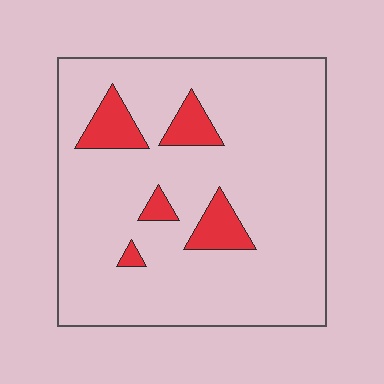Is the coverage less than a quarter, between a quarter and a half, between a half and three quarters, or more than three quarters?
Less than a quarter.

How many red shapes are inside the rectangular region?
5.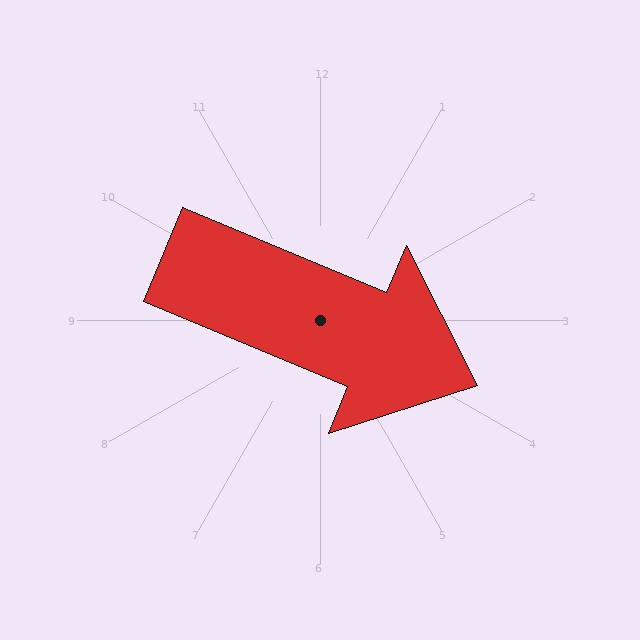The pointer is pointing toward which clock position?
Roughly 4 o'clock.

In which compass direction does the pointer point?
Southeast.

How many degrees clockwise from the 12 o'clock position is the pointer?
Approximately 113 degrees.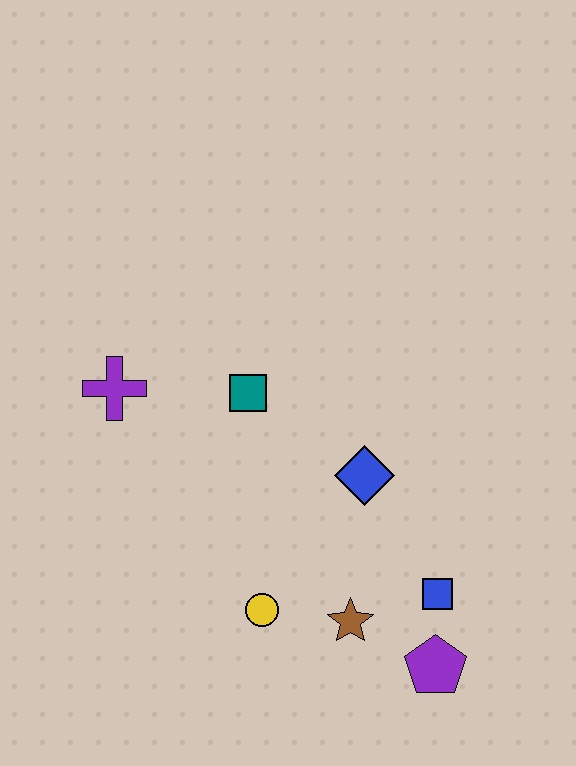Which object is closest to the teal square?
The purple cross is closest to the teal square.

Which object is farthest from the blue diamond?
The purple cross is farthest from the blue diamond.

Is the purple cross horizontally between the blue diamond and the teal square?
No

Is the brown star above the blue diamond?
No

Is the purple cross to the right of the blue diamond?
No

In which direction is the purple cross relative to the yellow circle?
The purple cross is above the yellow circle.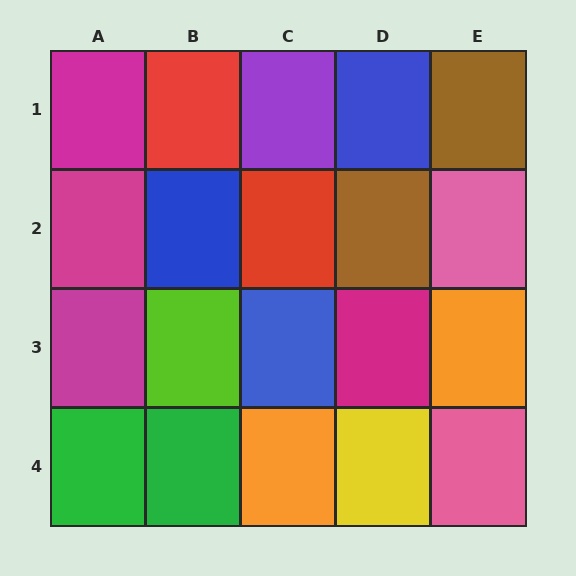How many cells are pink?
2 cells are pink.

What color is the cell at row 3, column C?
Blue.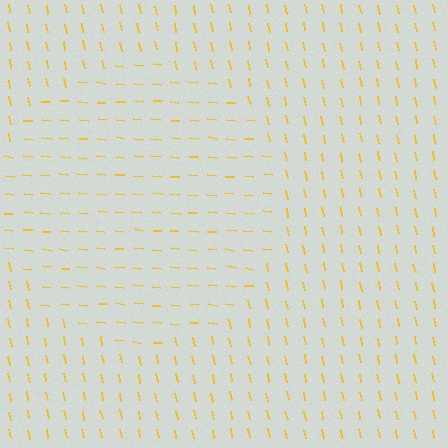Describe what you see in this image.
The image is filled with small yellow line segments. A circle region in the image has lines oriented differently from the surrounding lines, creating a visible texture boundary.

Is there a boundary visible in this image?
Yes, there is a texture boundary formed by a change in line orientation.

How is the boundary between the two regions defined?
The boundary is defined purely by a change in line orientation (approximately 72 degrees difference). All lines are the same color and thickness.